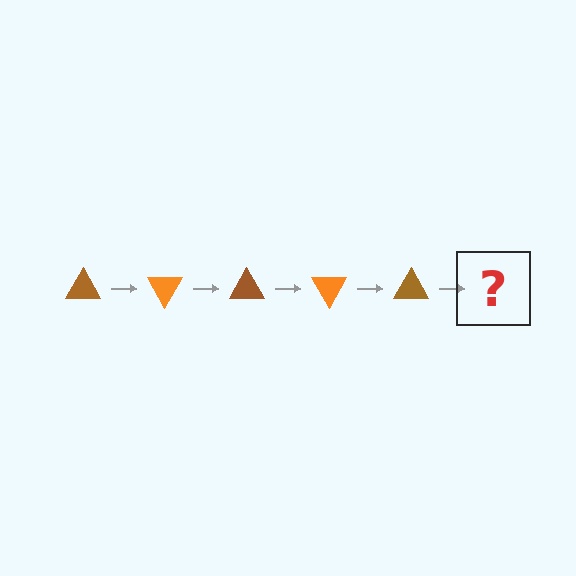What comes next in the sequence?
The next element should be an orange triangle, rotated 300 degrees from the start.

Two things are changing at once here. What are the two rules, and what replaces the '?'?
The two rules are that it rotates 60 degrees each step and the color cycles through brown and orange. The '?' should be an orange triangle, rotated 300 degrees from the start.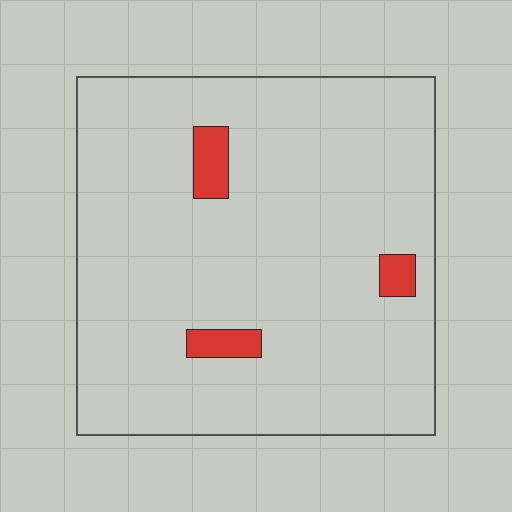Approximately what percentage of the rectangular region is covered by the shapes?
Approximately 5%.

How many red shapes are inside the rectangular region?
3.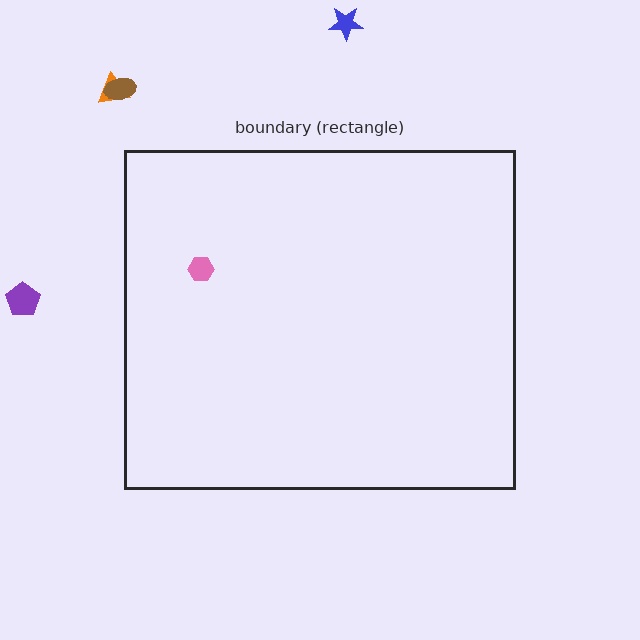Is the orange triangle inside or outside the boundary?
Outside.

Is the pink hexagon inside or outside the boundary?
Inside.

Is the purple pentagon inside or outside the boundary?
Outside.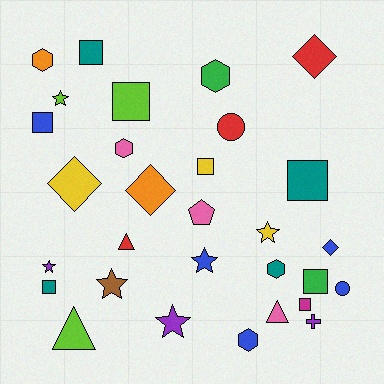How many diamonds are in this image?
There are 4 diamonds.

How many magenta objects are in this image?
There is 1 magenta object.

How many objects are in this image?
There are 30 objects.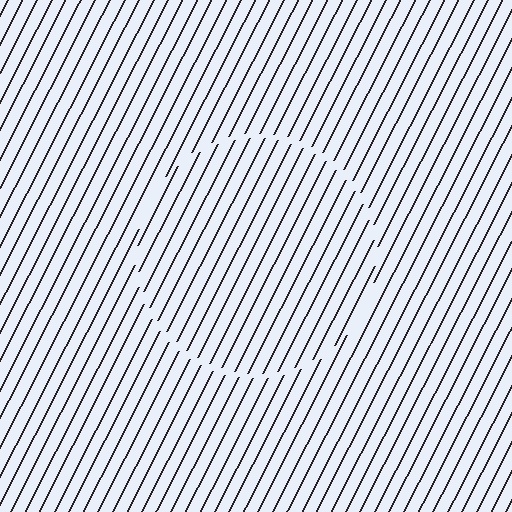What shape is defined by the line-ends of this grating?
An illusory circle. The interior of the shape contains the same grating, shifted by half a period — the contour is defined by the phase discontinuity where line-ends from the inner and outer gratings abut.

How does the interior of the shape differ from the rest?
The interior of the shape contains the same grating, shifted by half a period — the contour is defined by the phase discontinuity where line-ends from the inner and outer gratings abut.